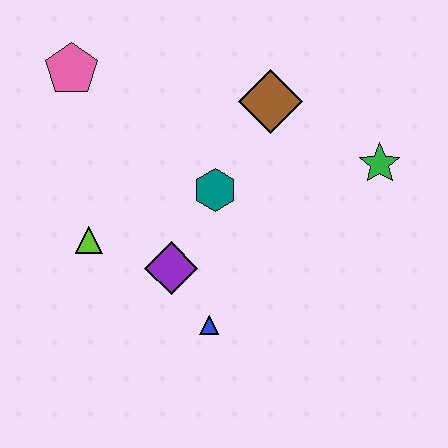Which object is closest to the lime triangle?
The purple diamond is closest to the lime triangle.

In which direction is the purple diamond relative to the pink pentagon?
The purple diamond is below the pink pentagon.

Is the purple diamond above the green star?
No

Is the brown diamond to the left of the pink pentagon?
No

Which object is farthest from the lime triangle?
The green star is farthest from the lime triangle.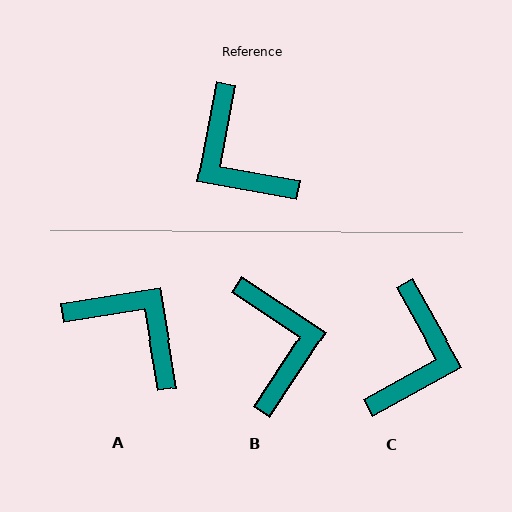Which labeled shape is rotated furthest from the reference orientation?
A, about 160 degrees away.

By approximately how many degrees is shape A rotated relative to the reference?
Approximately 160 degrees clockwise.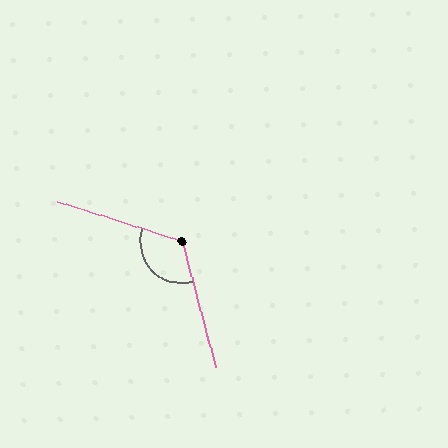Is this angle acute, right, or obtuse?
It is obtuse.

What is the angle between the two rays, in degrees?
Approximately 123 degrees.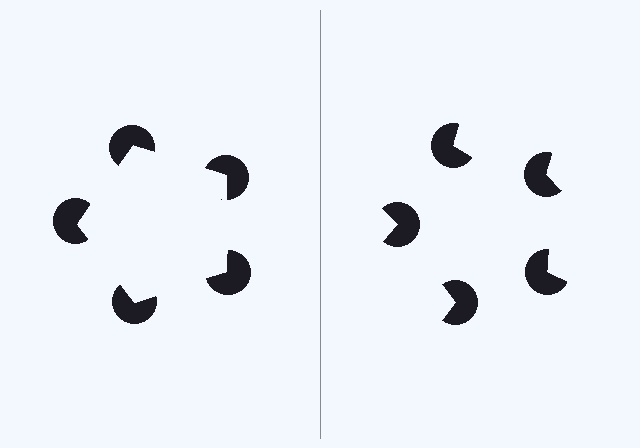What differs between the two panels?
The pac-man discs are positioned identically on both sides; only the wedge orientations differ. On the left they align to a pentagon; on the right they are misaligned.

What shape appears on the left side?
An illusory pentagon.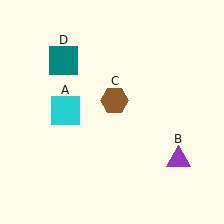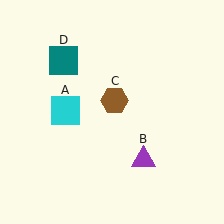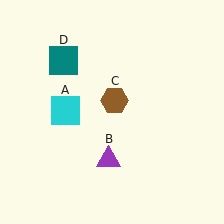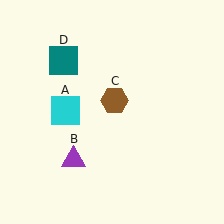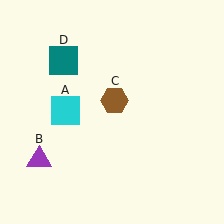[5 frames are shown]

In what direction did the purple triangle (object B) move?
The purple triangle (object B) moved left.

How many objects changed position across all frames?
1 object changed position: purple triangle (object B).